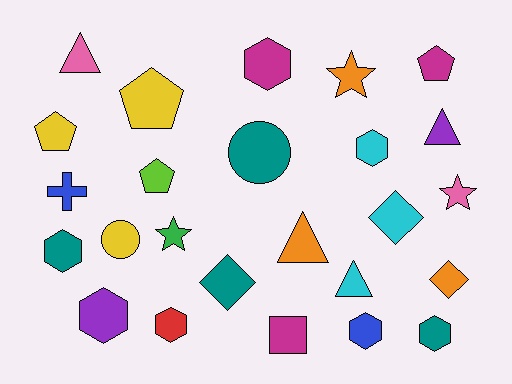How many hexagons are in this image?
There are 7 hexagons.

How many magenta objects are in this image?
There are 3 magenta objects.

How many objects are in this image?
There are 25 objects.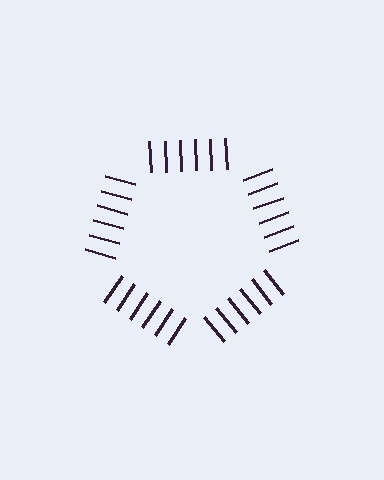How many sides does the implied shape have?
5 sides — the line-ends trace a pentagon.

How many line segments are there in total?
30 — 6 along each of the 5 edges.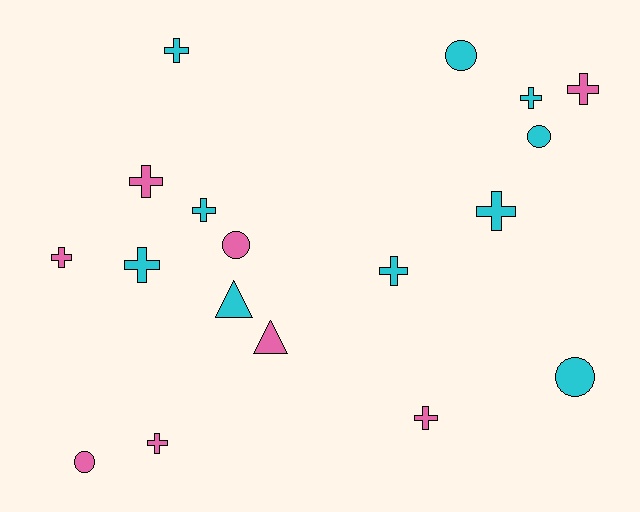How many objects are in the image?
There are 18 objects.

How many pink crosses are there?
There are 5 pink crosses.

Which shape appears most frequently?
Cross, with 11 objects.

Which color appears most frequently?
Cyan, with 10 objects.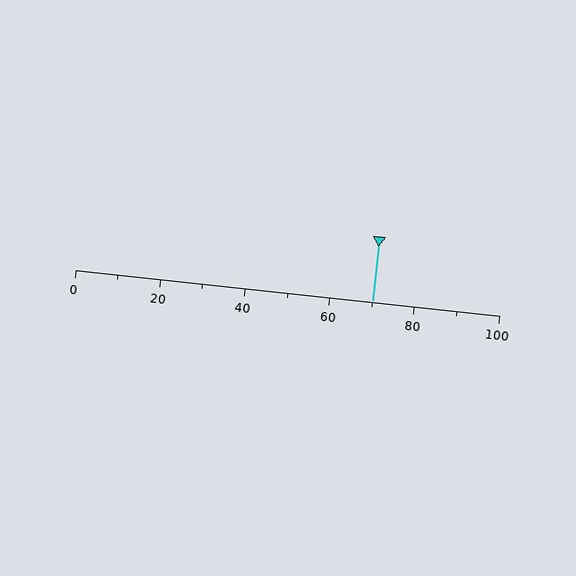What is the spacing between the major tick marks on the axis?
The major ticks are spaced 20 apart.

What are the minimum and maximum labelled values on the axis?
The axis runs from 0 to 100.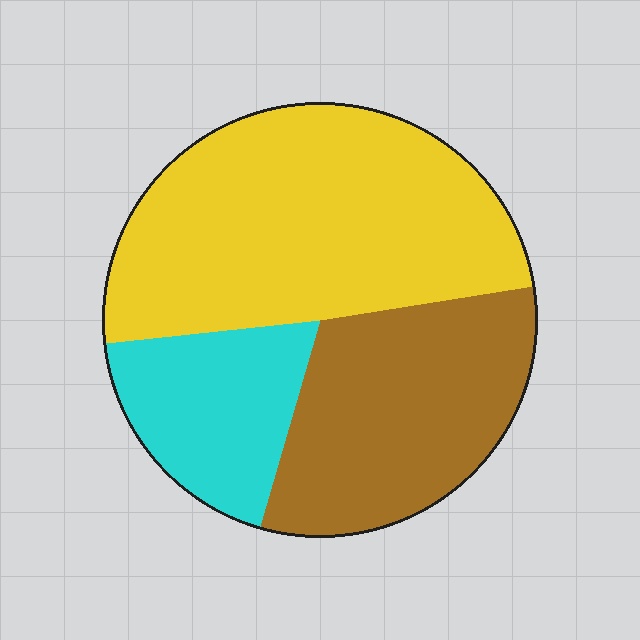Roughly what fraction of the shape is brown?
Brown covers roughly 30% of the shape.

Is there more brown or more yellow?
Yellow.